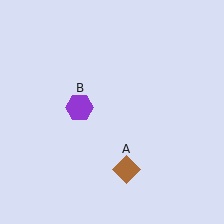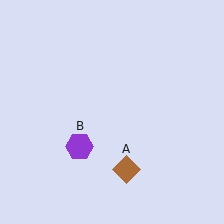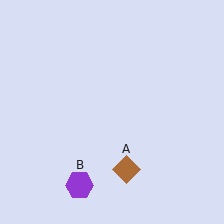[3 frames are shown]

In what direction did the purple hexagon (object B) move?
The purple hexagon (object B) moved down.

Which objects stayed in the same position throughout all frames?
Brown diamond (object A) remained stationary.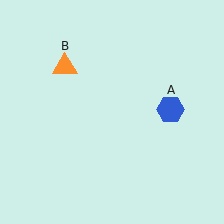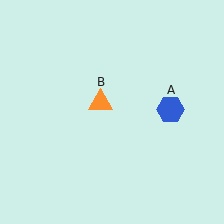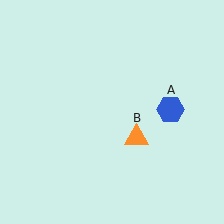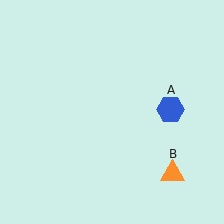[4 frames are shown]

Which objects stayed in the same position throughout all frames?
Blue hexagon (object A) remained stationary.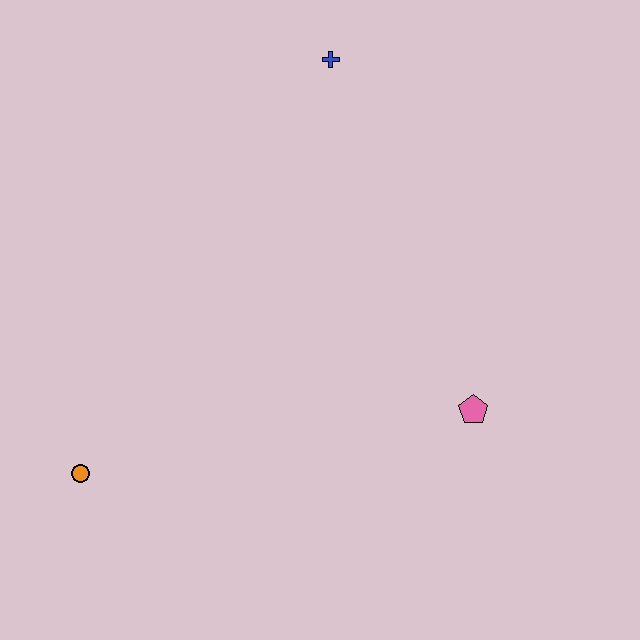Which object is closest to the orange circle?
The pink pentagon is closest to the orange circle.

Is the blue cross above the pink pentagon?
Yes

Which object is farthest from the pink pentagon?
The orange circle is farthest from the pink pentagon.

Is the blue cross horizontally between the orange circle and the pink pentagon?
Yes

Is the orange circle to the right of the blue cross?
No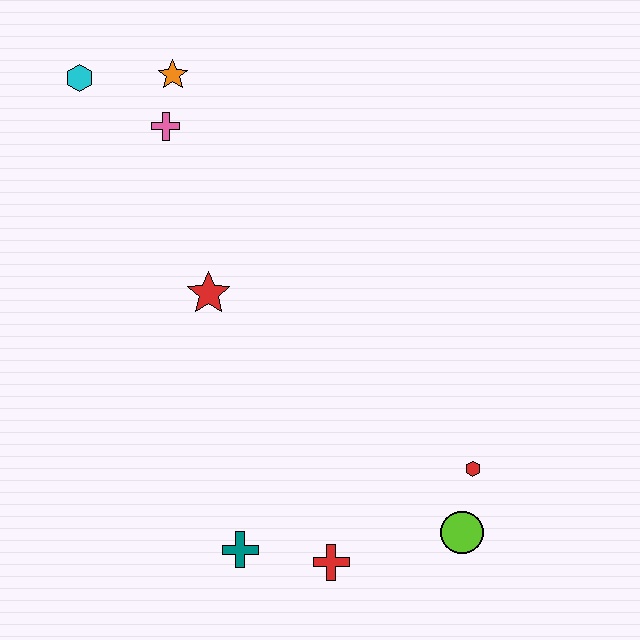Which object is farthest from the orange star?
The lime circle is farthest from the orange star.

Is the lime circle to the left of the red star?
No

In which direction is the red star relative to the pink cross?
The red star is below the pink cross.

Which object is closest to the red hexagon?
The lime circle is closest to the red hexagon.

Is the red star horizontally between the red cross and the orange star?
Yes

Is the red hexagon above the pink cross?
No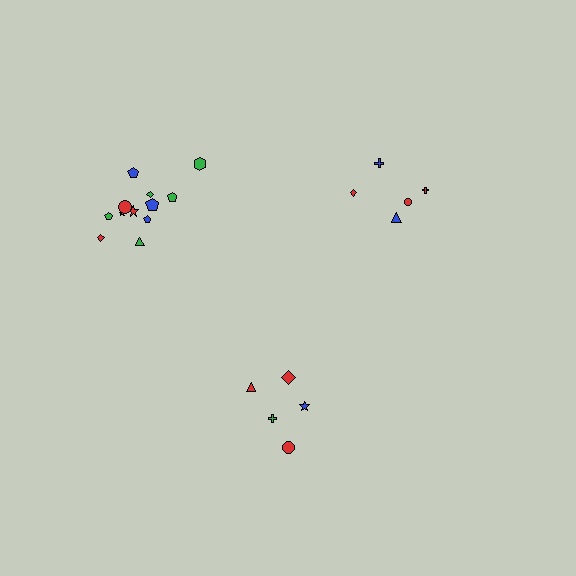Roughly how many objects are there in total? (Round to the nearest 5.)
Roughly 20 objects in total.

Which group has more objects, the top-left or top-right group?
The top-left group.